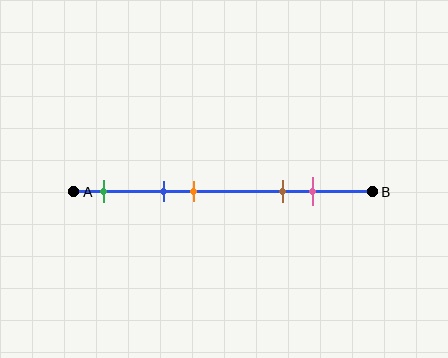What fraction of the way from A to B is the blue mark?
The blue mark is approximately 30% (0.3) of the way from A to B.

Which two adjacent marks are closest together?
The blue and orange marks are the closest adjacent pair.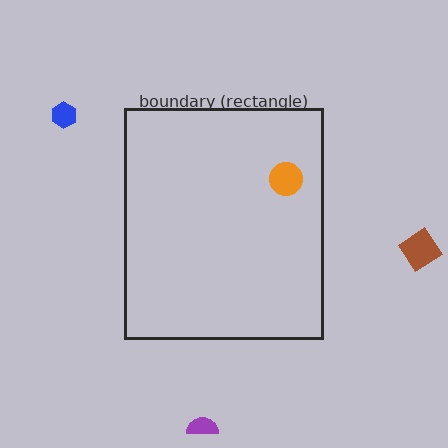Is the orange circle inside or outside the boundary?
Inside.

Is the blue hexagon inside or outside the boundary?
Outside.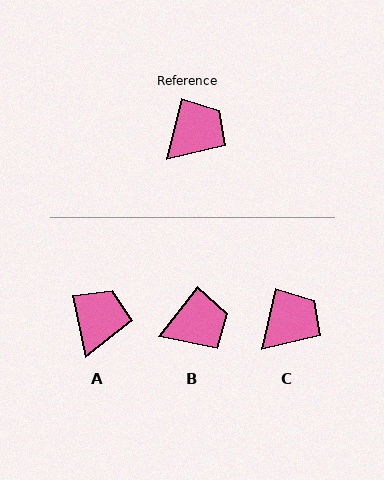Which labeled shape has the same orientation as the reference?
C.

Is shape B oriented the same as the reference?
No, it is off by about 25 degrees.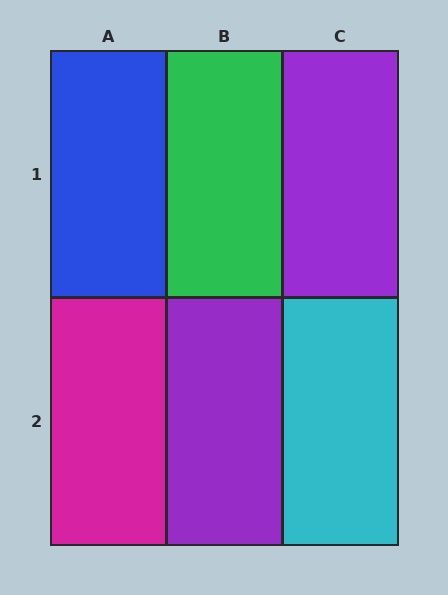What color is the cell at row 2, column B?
Purple.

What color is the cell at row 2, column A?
Magenta.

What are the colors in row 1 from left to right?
Blue, green, purple.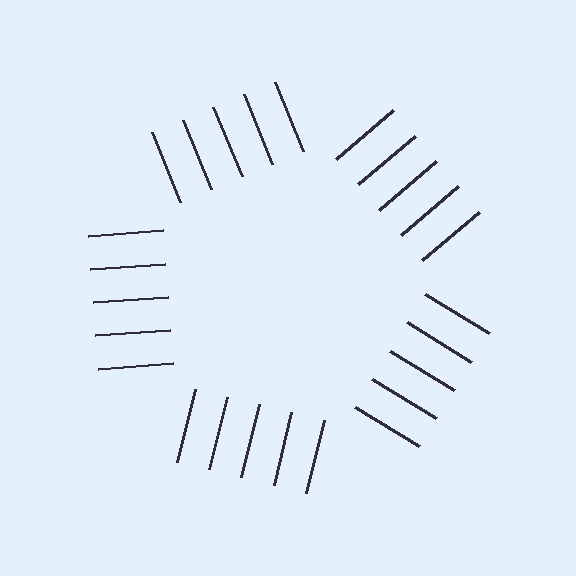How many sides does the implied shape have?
5 sides — the line-ends trace a pentagon.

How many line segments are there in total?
25 — 5 along each of the 5 edges.